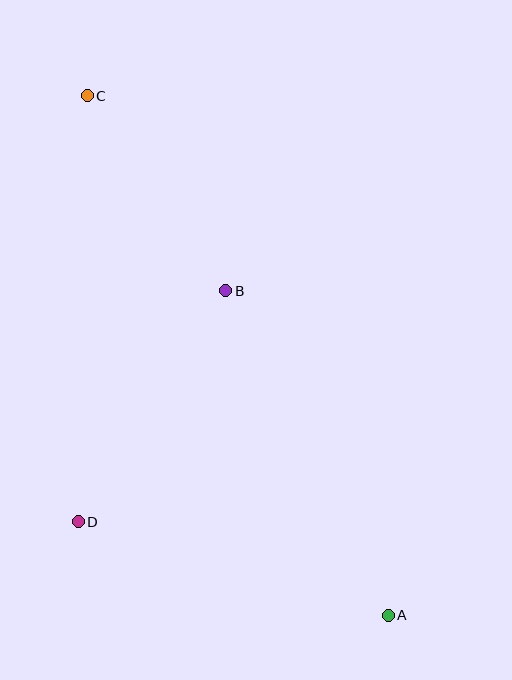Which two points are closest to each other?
Points B and C are closest to each other.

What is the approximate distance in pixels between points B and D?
The distance between B and D is approximately 274 pixels.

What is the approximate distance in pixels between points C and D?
The distance between C and D is approximately 426 pixels.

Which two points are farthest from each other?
Points A and C are farthest from each other.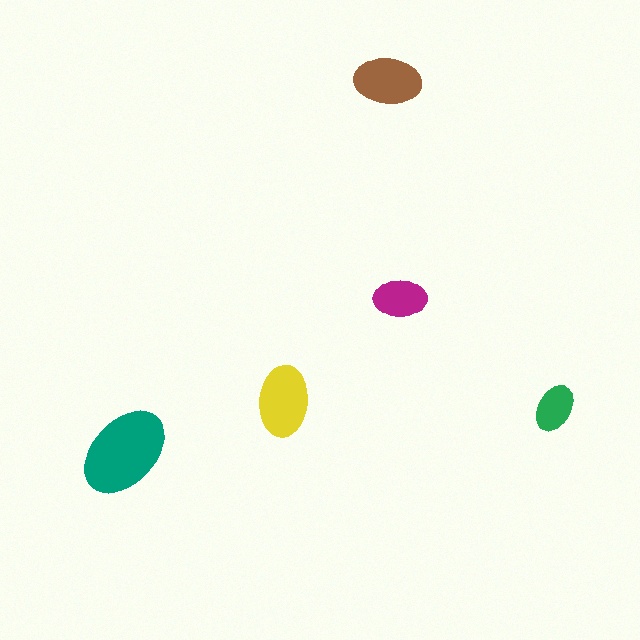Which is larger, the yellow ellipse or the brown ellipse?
The yellow one.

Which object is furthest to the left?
The teal ellipse is leftmost.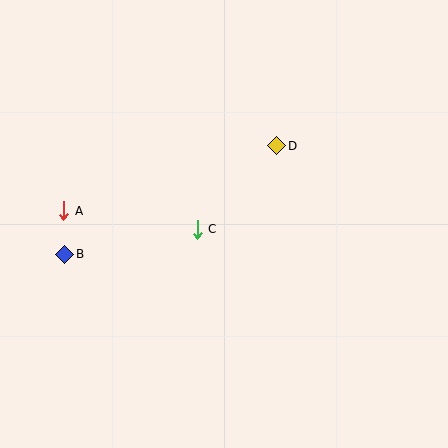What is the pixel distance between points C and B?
The distance between C and B is 135 pixels.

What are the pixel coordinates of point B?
Point B is at (65, 254).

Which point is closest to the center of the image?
Point C at (197, 229) is closest to the center.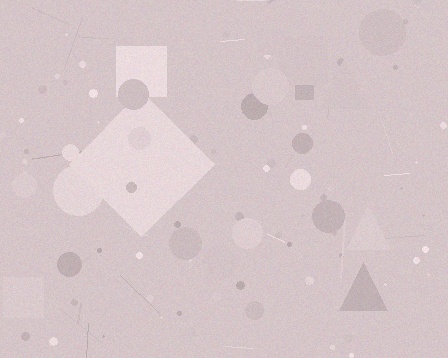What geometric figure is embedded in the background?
A diamond is embedded in the background.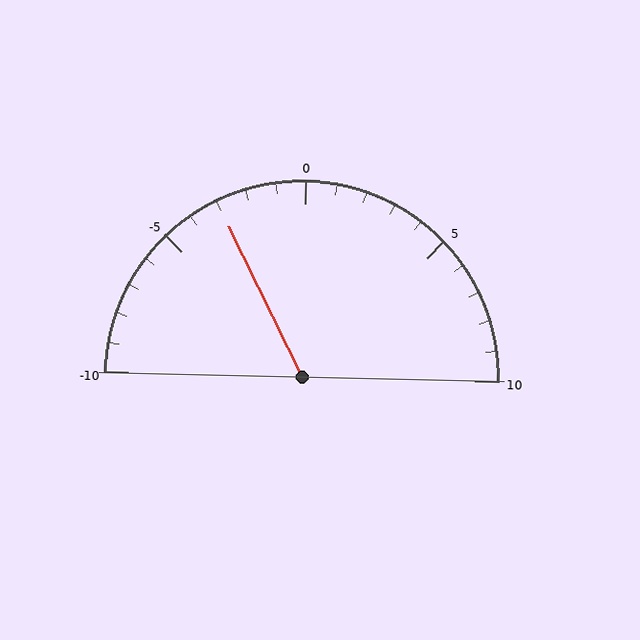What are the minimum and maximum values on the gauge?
The gauge ranges from -10 to 10.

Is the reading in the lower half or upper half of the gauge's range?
The reading is in the lower half of the range (-10 to 10).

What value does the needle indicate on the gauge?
The needle indicates approximately -3.